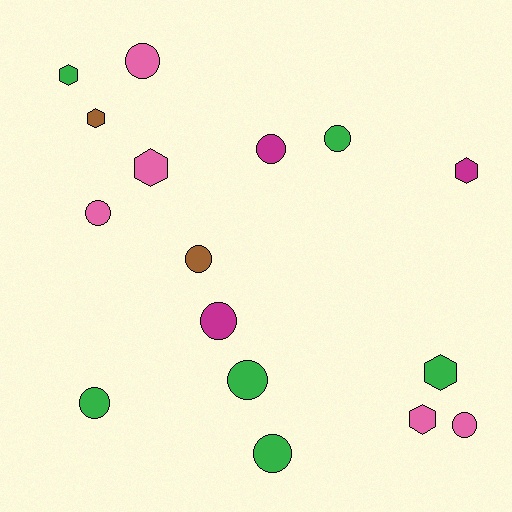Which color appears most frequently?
Green, with 6 objects.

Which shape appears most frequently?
Circle, with 10 objects.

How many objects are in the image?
There are 16 objects.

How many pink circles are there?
There are 3 pink circles.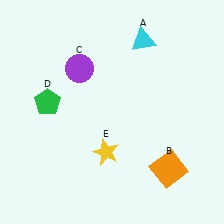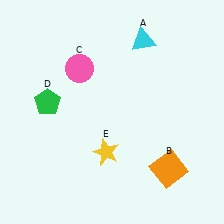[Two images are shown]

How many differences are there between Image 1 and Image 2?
There is 1 difference between the two images.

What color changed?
The circle (C) changed from purple in Image 1 to pink in Image 2.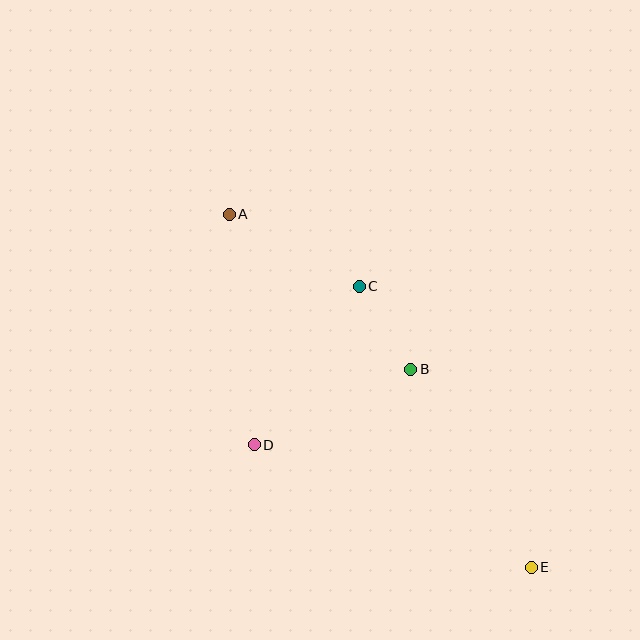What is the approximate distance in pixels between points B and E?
The distance between B and E is approximately 232 pixels.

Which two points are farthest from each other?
Points A and E are farthest from each other.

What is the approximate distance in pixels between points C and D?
The distance between C and D is approximately 190 pixels.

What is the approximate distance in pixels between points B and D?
The distance between B and D is approximately 174 pixels.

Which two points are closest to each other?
Points B and C are closest to each other.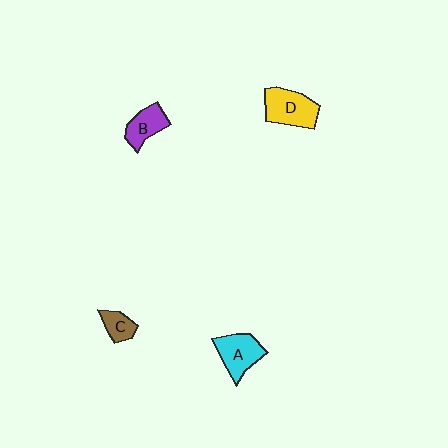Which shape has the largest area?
Shape D (yellow).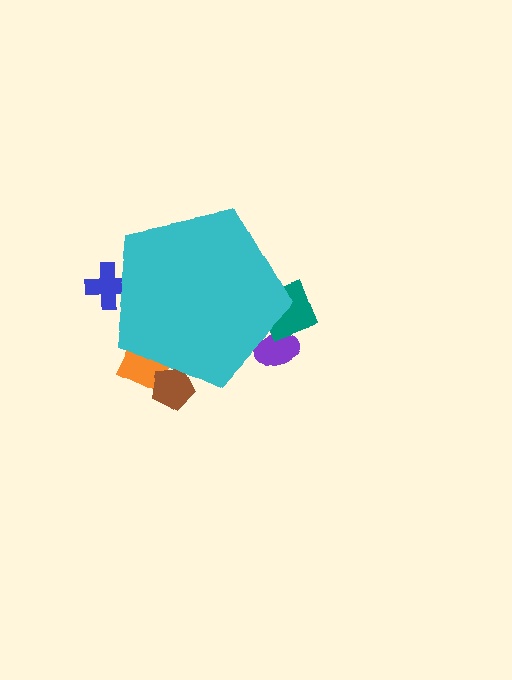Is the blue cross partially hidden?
Yes, the blue cross is partially hidden behind the cyan pentagon.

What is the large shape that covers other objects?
A cyan pentagon.